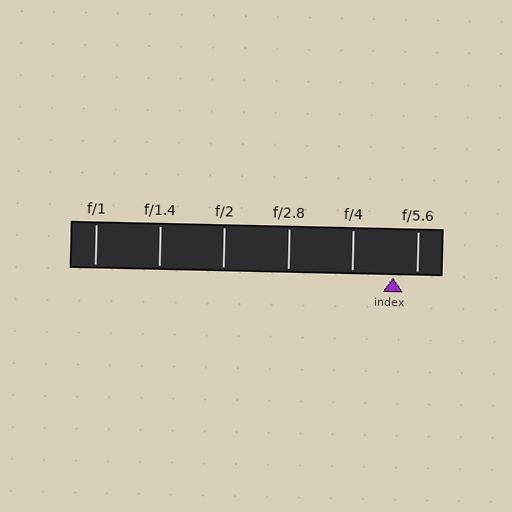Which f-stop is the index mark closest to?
The index mark is closest to f/5.6.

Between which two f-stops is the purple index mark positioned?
The index mark is between f/4 and f/5.6.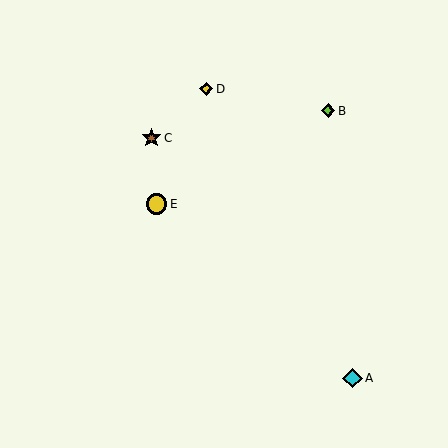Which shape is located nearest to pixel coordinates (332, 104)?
The lime diamond (labeled B) at (328, 111) is nearest to that location.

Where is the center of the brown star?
The center of the brown star is at (152, 138).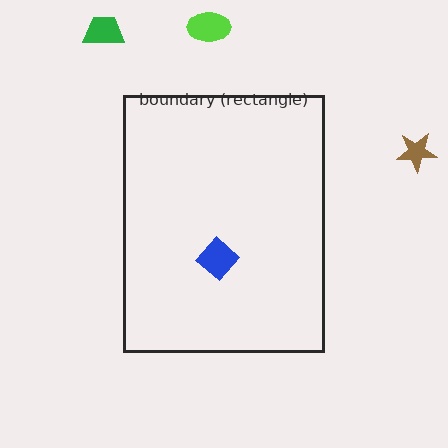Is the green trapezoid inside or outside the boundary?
Outside.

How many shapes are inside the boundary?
1 inside, 3 outside.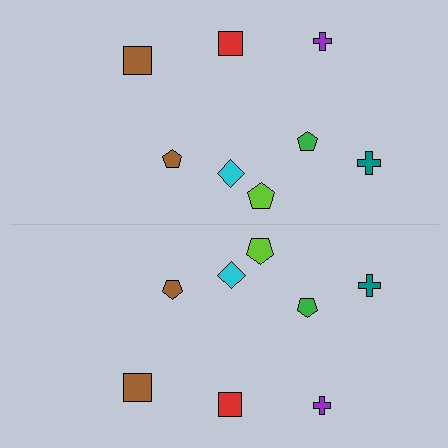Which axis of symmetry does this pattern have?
The pattern has a horizontal axis of symmetry running through the center of the image.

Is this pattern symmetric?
Yes, this pattern has bilateral (reflection) symmetry.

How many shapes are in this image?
There are 16 shapes in this image.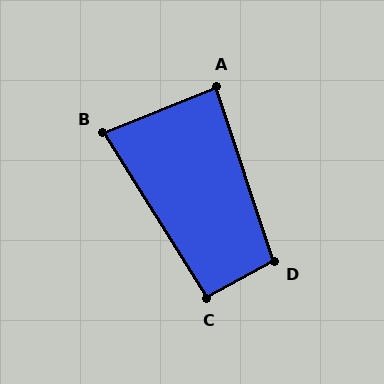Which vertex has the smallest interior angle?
B, at approximately 80 degrees.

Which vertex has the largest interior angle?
D, at approximately 100 degrees.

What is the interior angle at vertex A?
Approximately 87 degrees (approximately right).